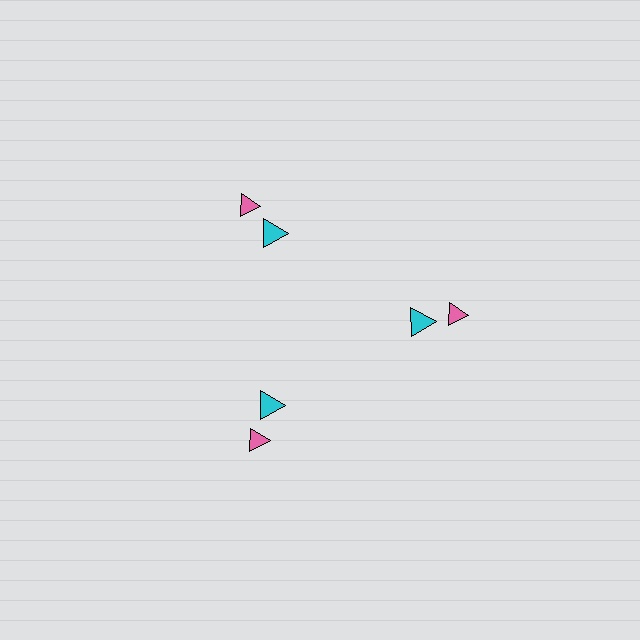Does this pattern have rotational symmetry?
Yes, this pattern has 3-fold rotational symmetry. It looks the same after rotating 120 degrees around the center.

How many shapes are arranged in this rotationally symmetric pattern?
There are 6 shapes, arranged in 3 groups of 2.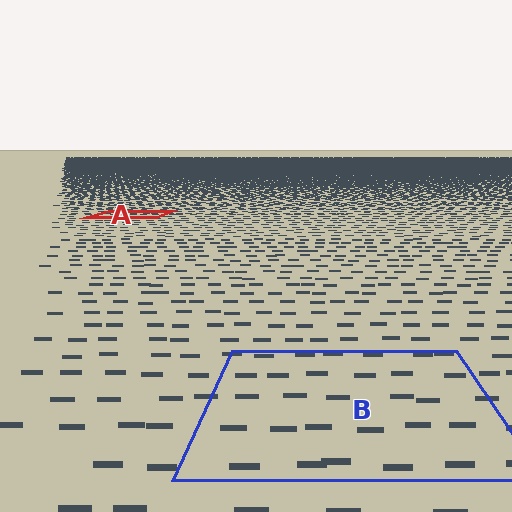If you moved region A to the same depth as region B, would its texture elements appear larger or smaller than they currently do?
They would appear larger. At a closer depth, the same texture elements are projected at a bigger on-screen size.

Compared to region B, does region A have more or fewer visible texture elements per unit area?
Region A has more texture elements per unit area — they are packed more densely because it is farther away.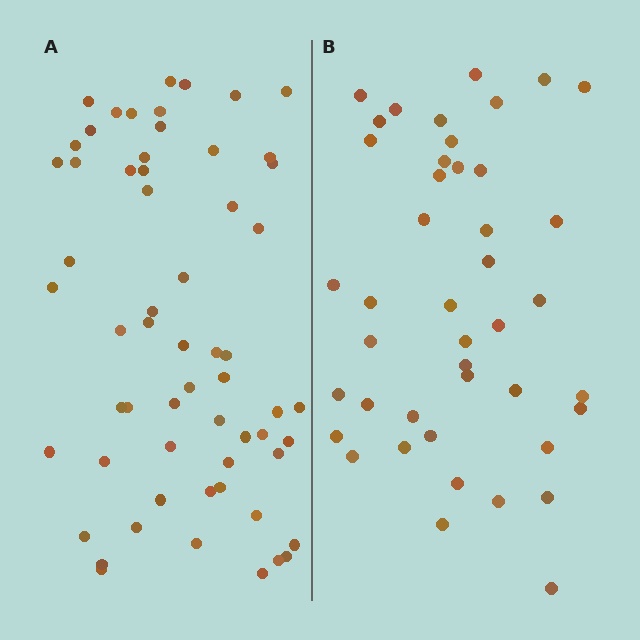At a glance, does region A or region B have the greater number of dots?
Region A (the left region) has more dots.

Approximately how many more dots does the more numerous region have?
Region A has approximately 15 more dots than region B.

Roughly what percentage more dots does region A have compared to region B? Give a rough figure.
About 40% more.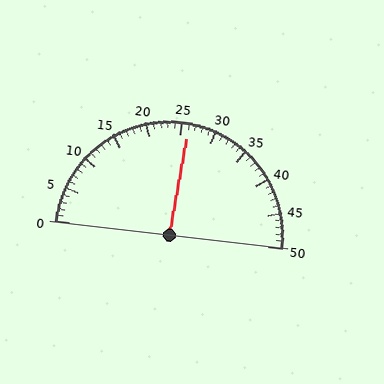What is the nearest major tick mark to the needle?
The nearest major tick mark is 25.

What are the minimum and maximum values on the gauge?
The gauge ranges from 0 to 50.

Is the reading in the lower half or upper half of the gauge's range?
The reading is in the upper half of the range (0 to 50).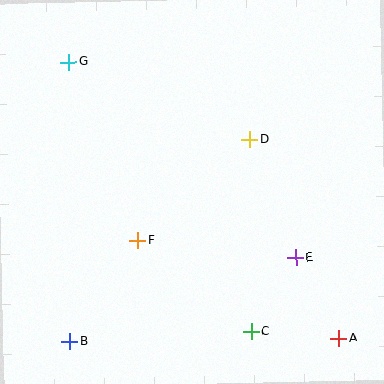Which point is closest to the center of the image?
Point F at (138, 240) is closest to the center.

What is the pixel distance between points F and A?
The distance between F and A is 223 pixels.